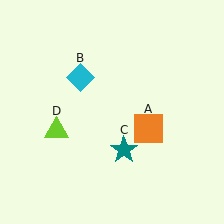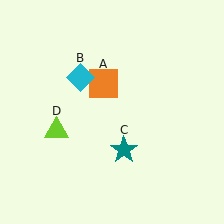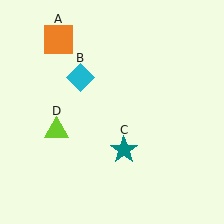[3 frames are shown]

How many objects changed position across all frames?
1 object changed position: orange square (object A).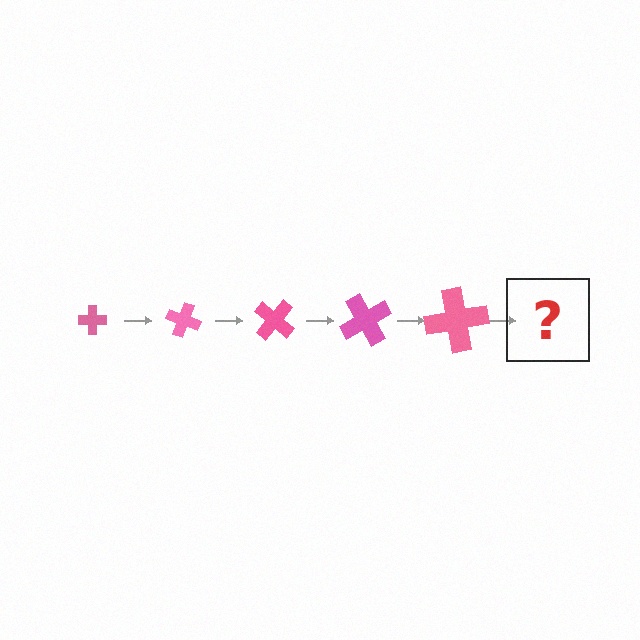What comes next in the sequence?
The next element should be a cross, larger than the previous one and rotated 100 degrees from the start.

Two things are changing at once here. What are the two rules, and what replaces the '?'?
The two rules are that the cross grows larger each step and it rotates 20 degrees each step. The '?' should be a cross, larger than the previous one and rotated 100 degrees from the start.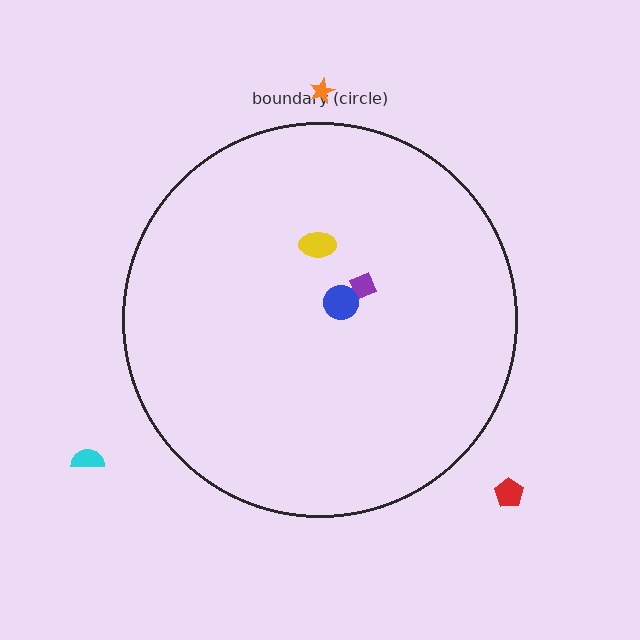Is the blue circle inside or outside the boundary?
Inside.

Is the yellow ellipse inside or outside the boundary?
Inside.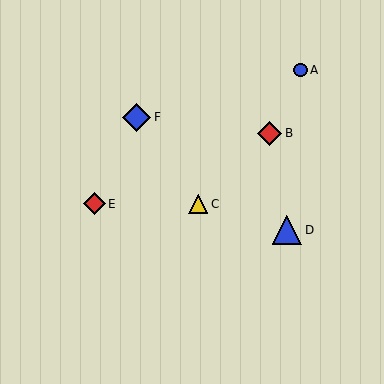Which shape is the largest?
The blue triangle (labeled D) is the largest.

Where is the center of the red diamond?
The center of the red diamond is at (94, 204).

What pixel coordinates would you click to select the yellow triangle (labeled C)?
Click at (198, 204) to select the yellow triangle C.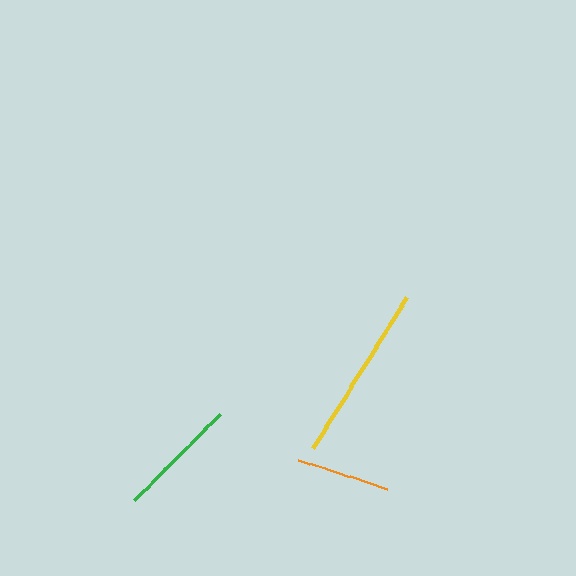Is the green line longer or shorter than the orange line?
The green line is longer than the orange line.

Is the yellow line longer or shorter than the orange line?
The yellow line is longer than the orange line.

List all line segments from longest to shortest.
From longest to shortest: yellow, green, orange.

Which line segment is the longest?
The yellow line is the longest at approximately 179 pixels.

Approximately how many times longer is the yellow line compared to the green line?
The yellow line is approximately 1.5 times the length of the green line.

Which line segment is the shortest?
The orange line is the shortest at approximately 93 pixels.